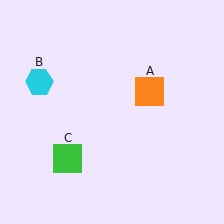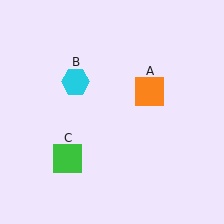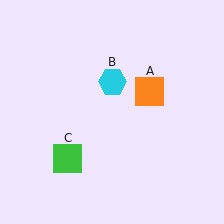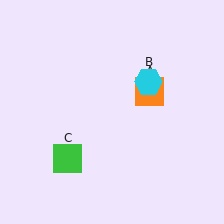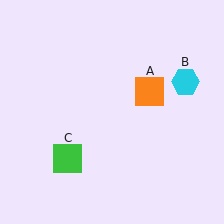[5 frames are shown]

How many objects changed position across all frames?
1 object changed position: cyan hexagon (object B).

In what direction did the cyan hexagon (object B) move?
The cyan hexagon (object B) moved right.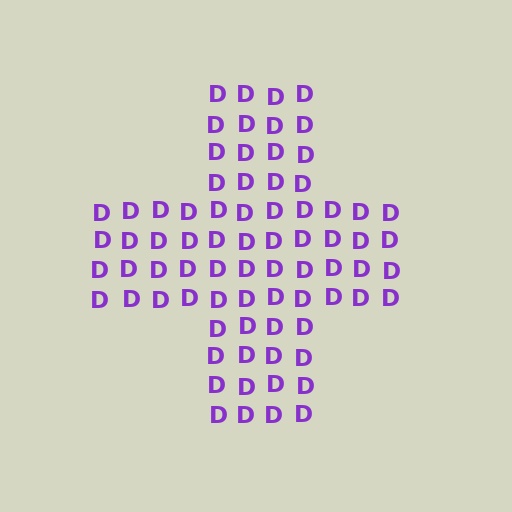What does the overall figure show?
The overall figure shows a cross.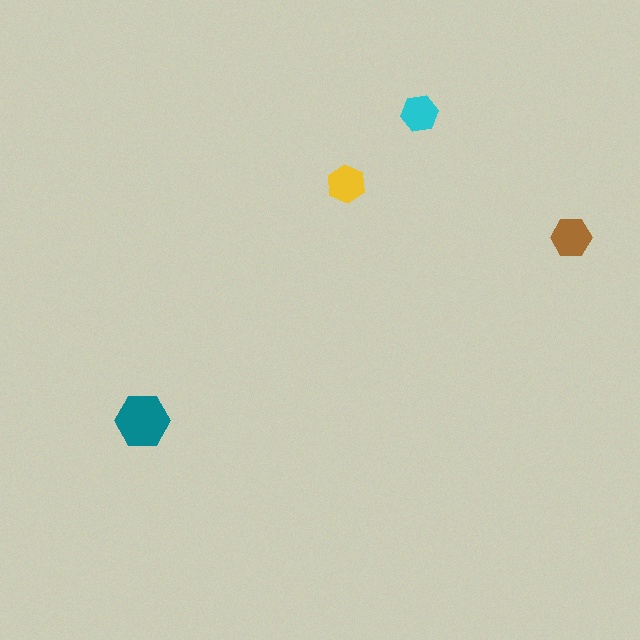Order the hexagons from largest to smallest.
the teal one, the brown one, the yellow one, the cyan one.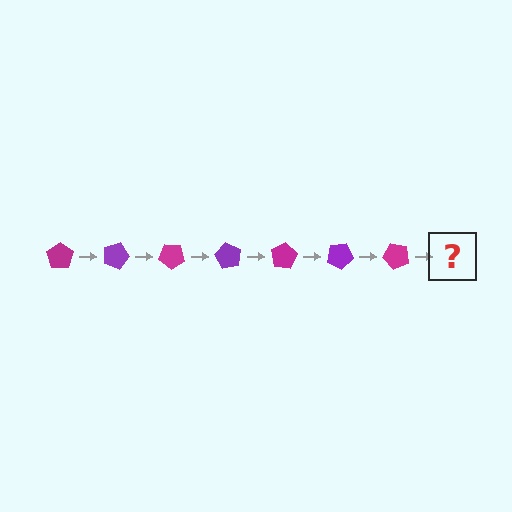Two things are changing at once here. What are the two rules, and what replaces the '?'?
The two rules are that it rotates 20 degrees each step and the color cycles through magenta and purple. The '?' should be a purple pentagon, rotated 140 degrees from the start.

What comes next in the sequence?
The next element should be a purple pentagon, rotated 140 degrees from the start.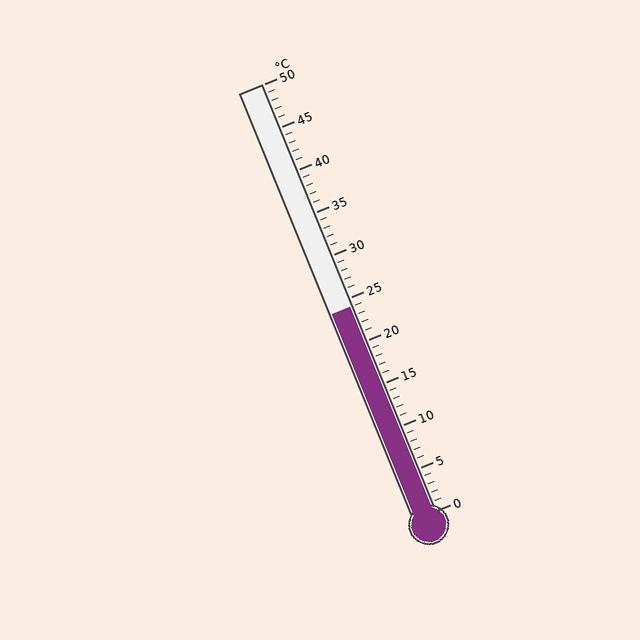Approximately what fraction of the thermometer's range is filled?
The thermometer is filled to approximately 50% of its range.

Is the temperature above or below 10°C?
The temperature is above 10°C.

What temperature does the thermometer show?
The thermometer shows approximately 24°C.